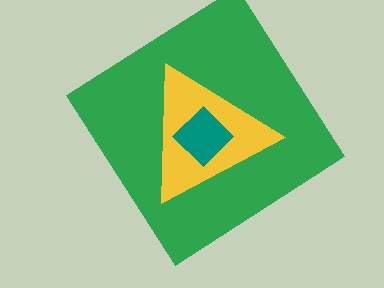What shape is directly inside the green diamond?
The yellow triangle.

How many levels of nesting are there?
3.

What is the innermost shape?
The teal diamond.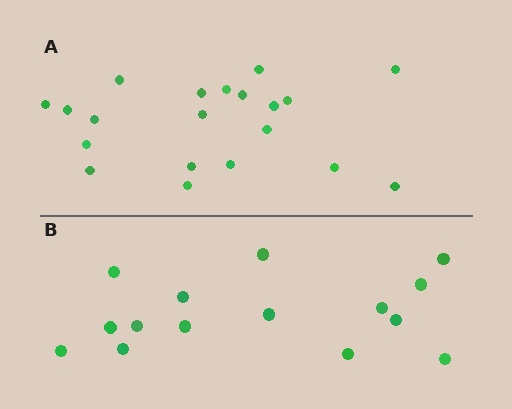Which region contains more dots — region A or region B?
Region A (the top region) has more dots.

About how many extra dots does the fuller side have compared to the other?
Region A has about 5 more dots than region B.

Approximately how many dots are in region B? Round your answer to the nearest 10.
About 20 dots. (The exact count is 15, which rounds to 20.)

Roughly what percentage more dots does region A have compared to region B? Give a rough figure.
About 35% more.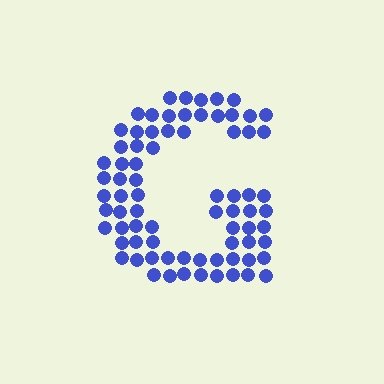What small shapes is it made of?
It is made of small circles.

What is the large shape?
The large shape is the letter G.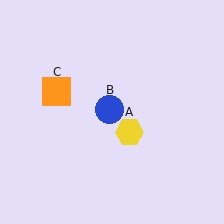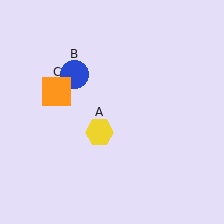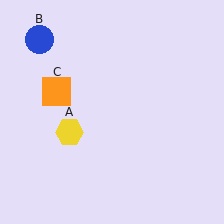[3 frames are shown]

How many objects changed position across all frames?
2 objects changed position: yellow hexagon (object A), blue circle (object B).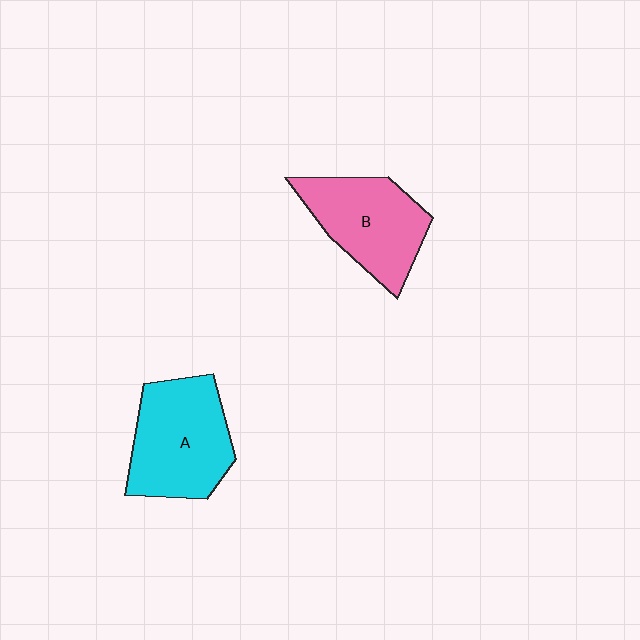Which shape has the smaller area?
Shape B (pink).